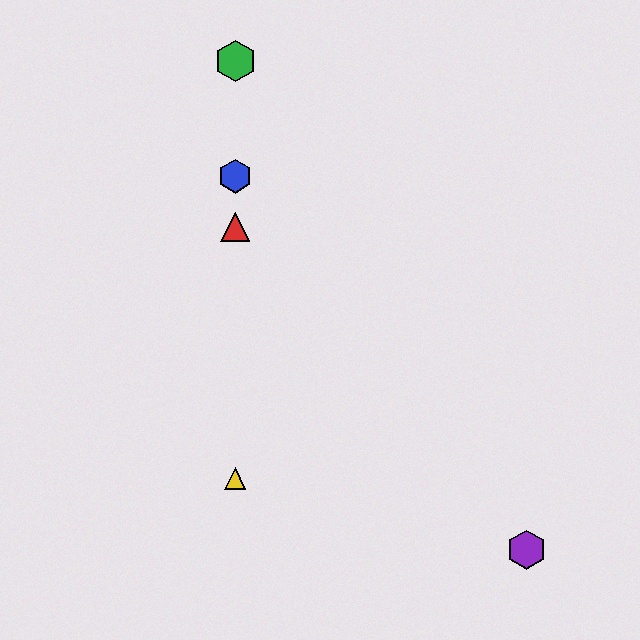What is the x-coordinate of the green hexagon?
The green hexagon is at x≈235.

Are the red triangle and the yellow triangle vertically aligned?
Yes, both are at x≈235.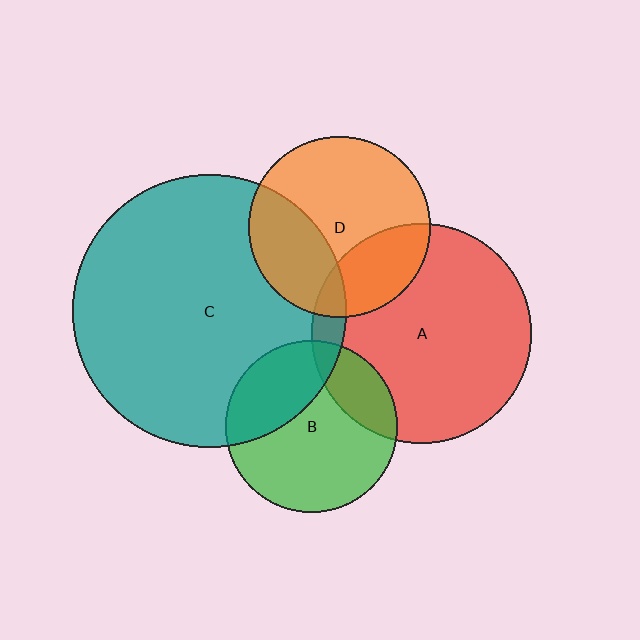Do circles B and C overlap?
Yes.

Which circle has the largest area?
Circle C (teal).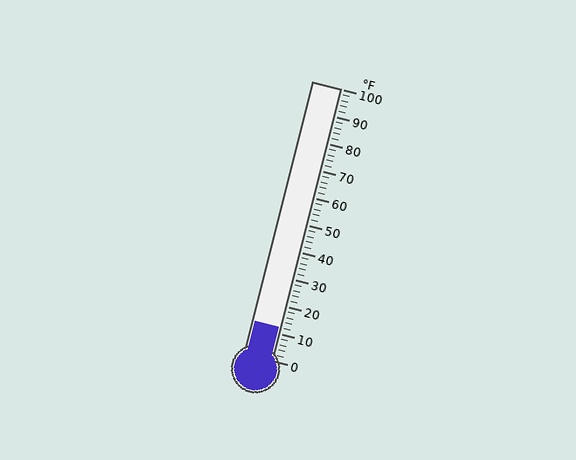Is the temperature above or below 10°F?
The temperature is above 10°F.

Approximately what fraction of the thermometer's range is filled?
The thermometer is filled to approximately 10% of its range.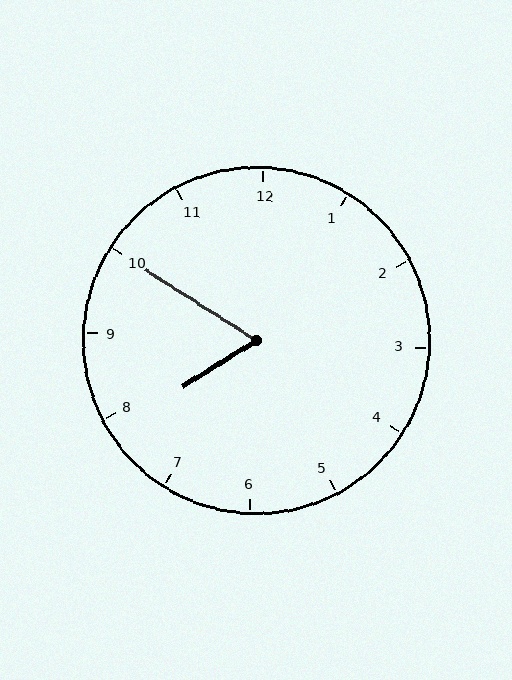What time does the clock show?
7:50.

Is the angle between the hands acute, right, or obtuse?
It is acute.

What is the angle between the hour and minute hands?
Approximately 65 degrees.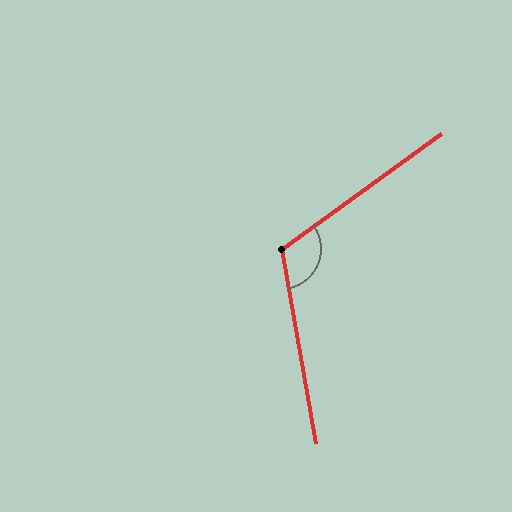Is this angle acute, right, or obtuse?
It is obtuse.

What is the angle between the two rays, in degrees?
Approximately 116 degrees.